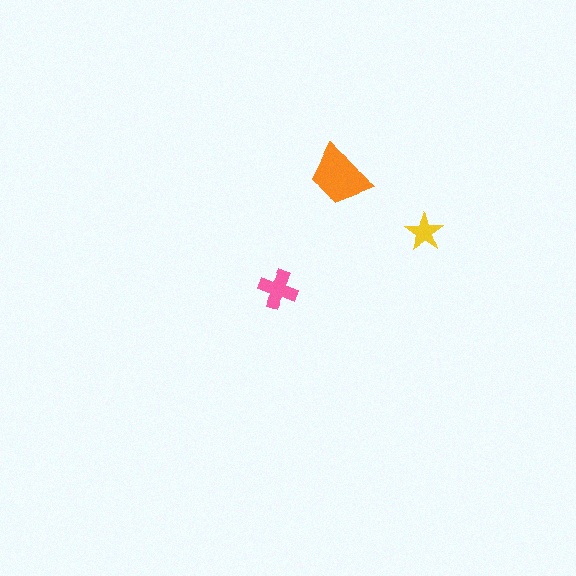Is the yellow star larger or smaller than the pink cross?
Smaller.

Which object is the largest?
The orange trapezoid.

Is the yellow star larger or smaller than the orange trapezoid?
Smaller.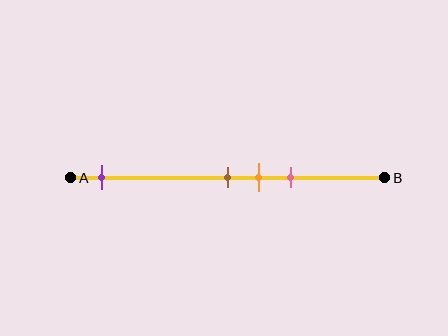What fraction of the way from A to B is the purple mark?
The purple mark is approximately 10% (0.1) of the way from A to B.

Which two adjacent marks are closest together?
The brown and orange marks are the closest adjacent pair.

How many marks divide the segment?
There are 4 marks dividing the segment.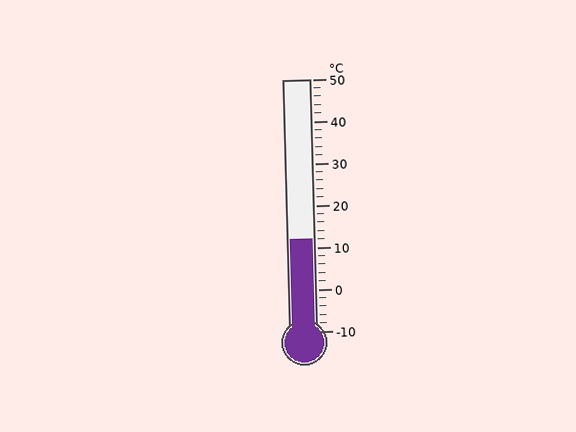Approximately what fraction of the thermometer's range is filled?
The thermometer is filled to approximately 35% of its range.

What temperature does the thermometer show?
The thermometer shows approximately 12°C.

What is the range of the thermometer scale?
The thermometer scale ranges from -10°C to 50°C.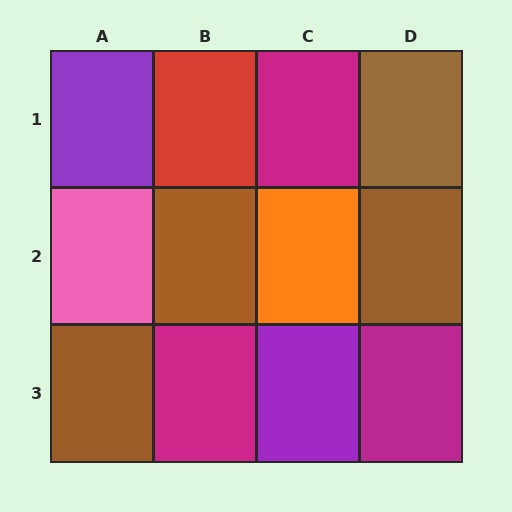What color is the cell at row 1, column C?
Magenta.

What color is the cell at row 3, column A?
Brown.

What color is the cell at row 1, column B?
Red.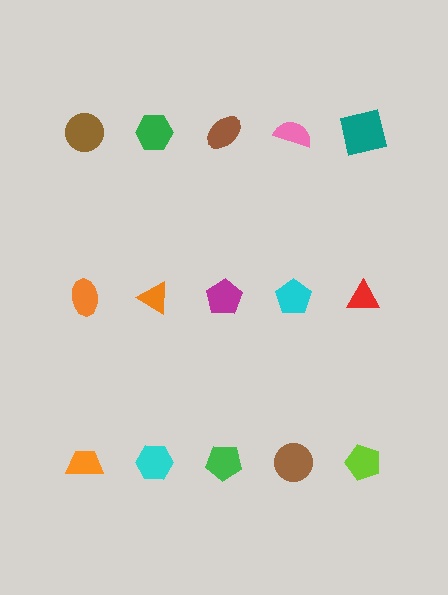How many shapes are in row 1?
5 shapes.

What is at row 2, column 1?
An orange ellipse.